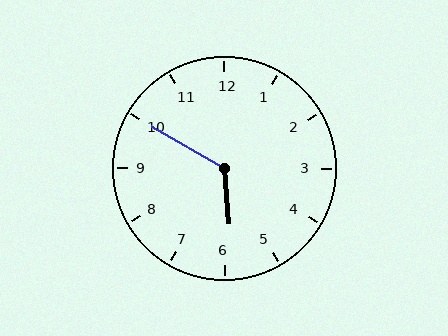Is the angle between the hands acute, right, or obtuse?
It is obtuse.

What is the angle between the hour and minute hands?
Approximately 125 degrees.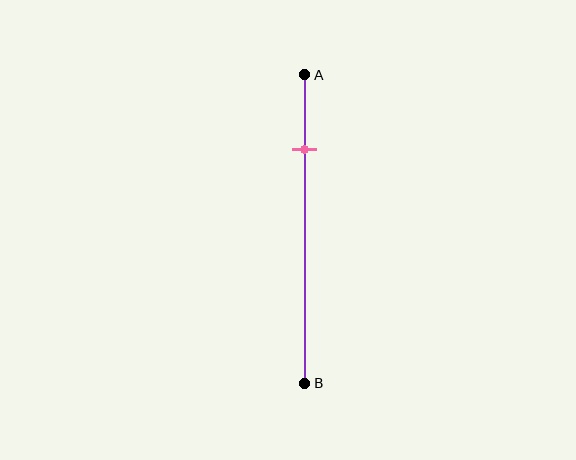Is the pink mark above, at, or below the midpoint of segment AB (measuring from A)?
The pink mark is above the midpoint of segment AB.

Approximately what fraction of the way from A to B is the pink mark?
The pink mark is approximately 25% of the way from A to B.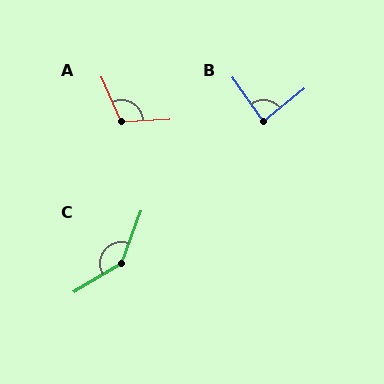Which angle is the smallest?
B, at approximately 86 degrees.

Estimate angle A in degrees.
Approximately 110 degrees.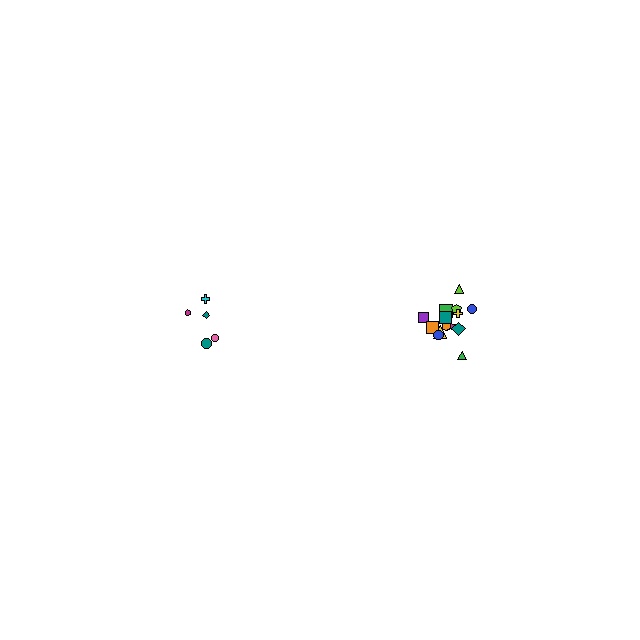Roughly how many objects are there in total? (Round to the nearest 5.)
Roughly 20 objects in total.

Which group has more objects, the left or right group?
The right group.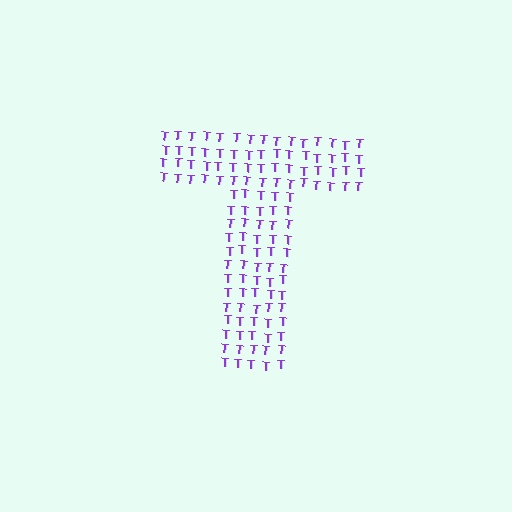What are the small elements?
The small elements are letter T's.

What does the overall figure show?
The overall figure shows the letter T.